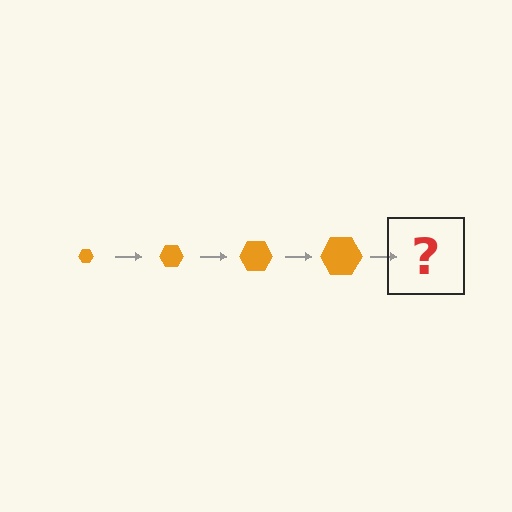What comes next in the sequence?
The next element should be an orange hexagon, larger than the previous one.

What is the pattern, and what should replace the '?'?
The pattern is that the hexagon gets progressively larger each step. The '?' should be an orange hexagon, larger than the previous one.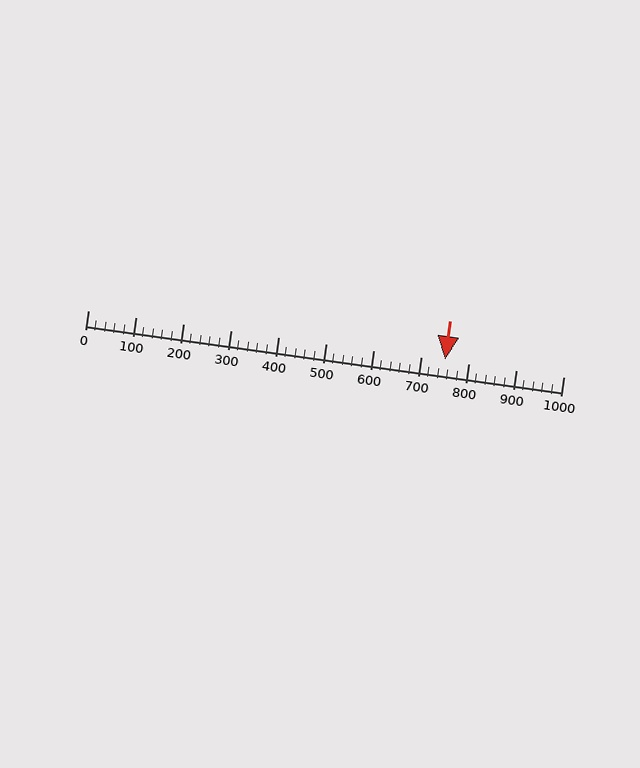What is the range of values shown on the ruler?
The ruler shows values from 0 to 1000.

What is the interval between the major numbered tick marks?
The major tick marks are spaced 100 units apart.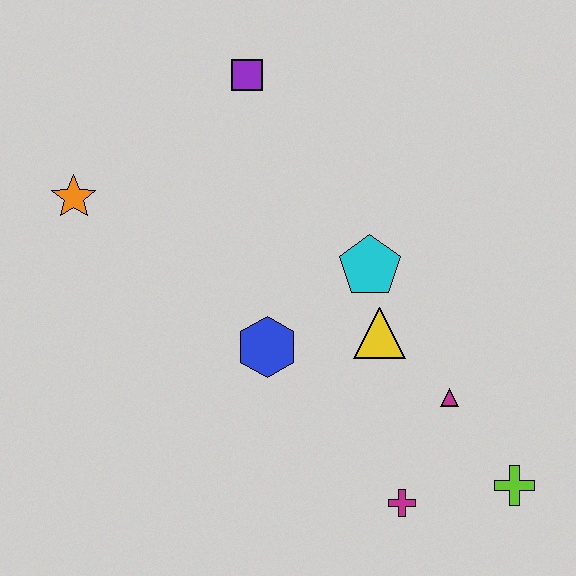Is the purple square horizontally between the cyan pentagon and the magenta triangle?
No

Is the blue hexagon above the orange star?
No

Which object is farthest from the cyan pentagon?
The orange star is farthest from the cyan pentagon.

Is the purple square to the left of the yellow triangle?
Yes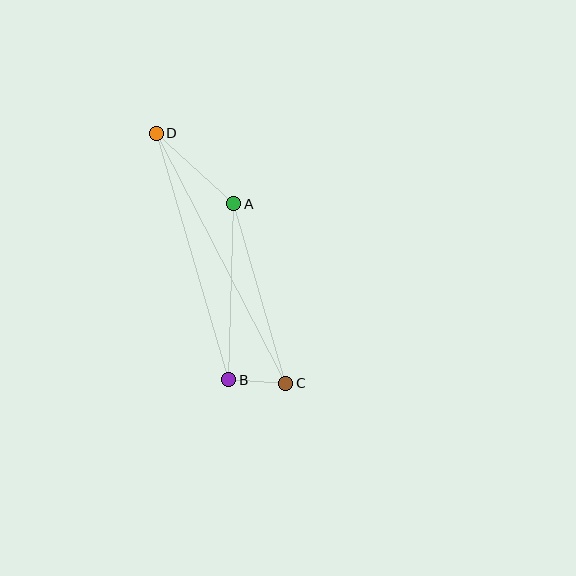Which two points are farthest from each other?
Points C and D are farthest from each other.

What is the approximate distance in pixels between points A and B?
The distance between A and B is approximately 176 pixels.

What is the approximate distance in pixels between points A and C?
The distance between A and C is approximately 187 pixels.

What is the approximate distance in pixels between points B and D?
The distance between B and D is approximately 257 pixels.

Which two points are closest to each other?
Points B and C are closest to each other.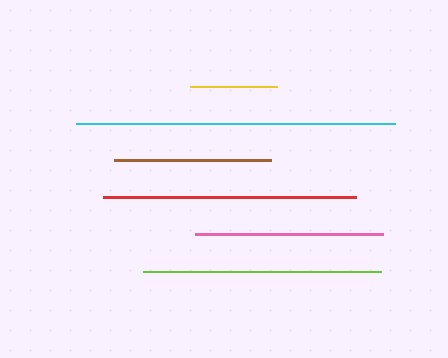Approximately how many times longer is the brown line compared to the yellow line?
The brown line is approximately 1.8 times the length of the yellow line.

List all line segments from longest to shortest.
From longest to shortest: cyan, red, lime, pink, brown, yellow.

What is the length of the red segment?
The red segment is approximately 254 pixels long.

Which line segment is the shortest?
The yellow line is the shortest at approximately 87 pixels.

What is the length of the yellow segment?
The yellow segment is approximately 87 pixels long.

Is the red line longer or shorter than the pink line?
The red line is longer than the pink line.